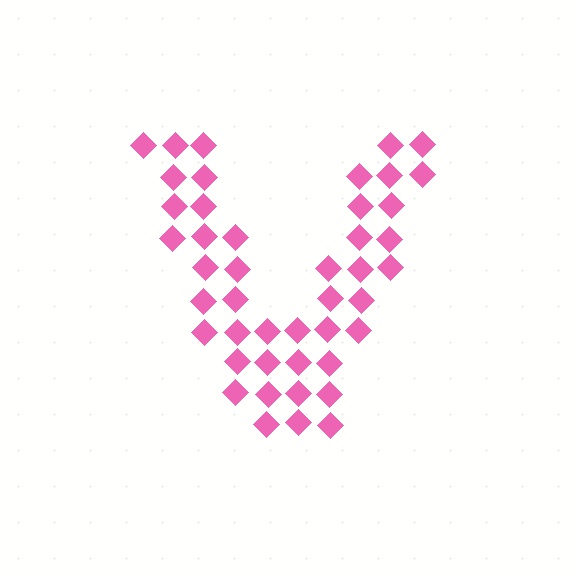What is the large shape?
The large shape is the letter V.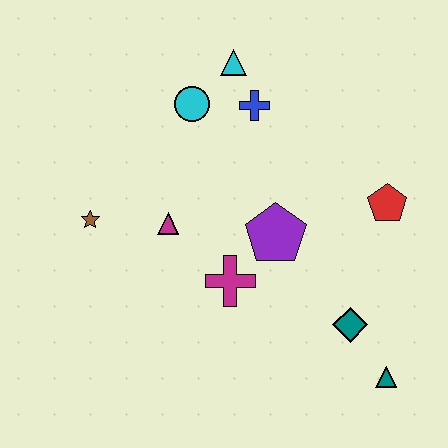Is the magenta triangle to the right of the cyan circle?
No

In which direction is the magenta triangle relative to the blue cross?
The magenta triangle is below the blue cross.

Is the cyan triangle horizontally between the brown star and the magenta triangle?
No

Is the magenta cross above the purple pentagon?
No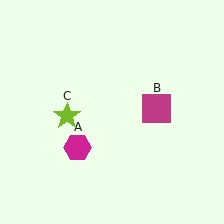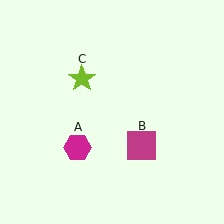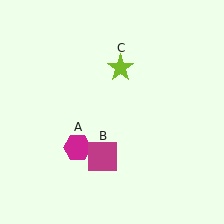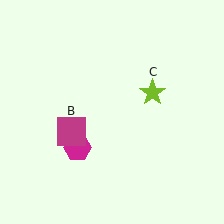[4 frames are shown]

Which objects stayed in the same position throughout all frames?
Magenta hexagon (object A) remained stationary.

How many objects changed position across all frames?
2 objects changed position: magenta square (object B), lime star (object C).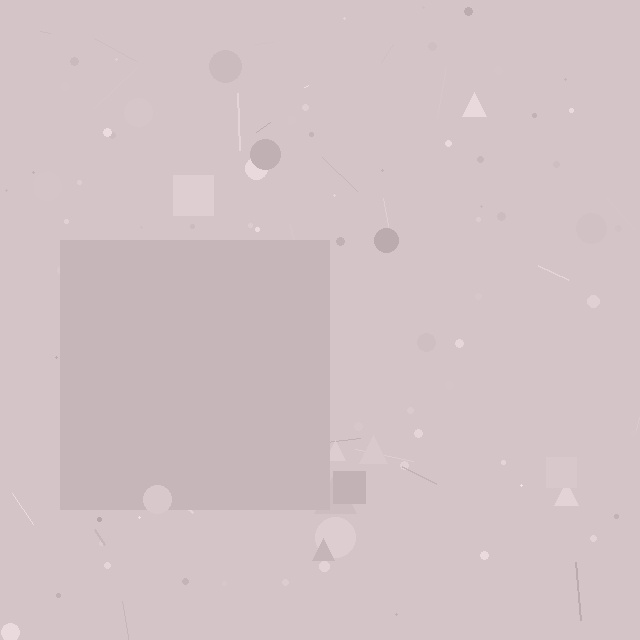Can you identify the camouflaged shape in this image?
The camouflaged shape is a square.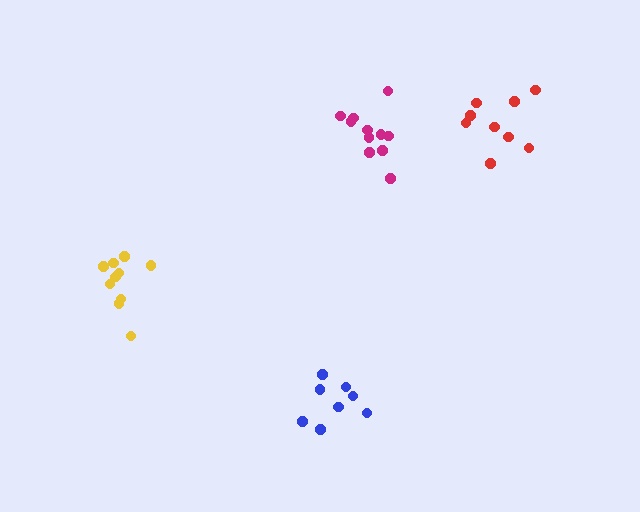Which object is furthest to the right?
The red cluster is rightmost.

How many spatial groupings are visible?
There are 4 spatial groupings.